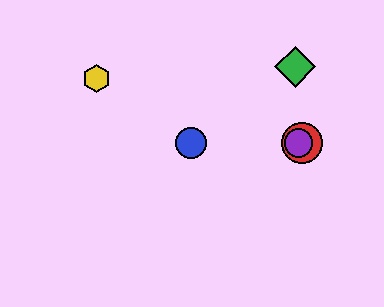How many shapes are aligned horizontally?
3 shapes (the red circle, the blue circle, the purple circle) are aligned horizontally.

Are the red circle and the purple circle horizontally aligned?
Yes, both are at y≈143.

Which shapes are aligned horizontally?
The red circle, the blue circle, the purple circle are aligned horizontally.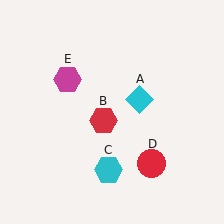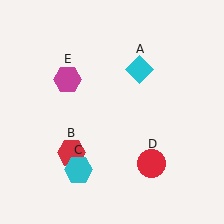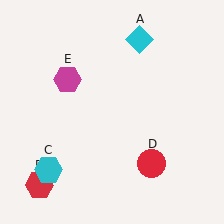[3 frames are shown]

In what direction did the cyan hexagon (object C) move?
The cyan hexagon (object C) moved left.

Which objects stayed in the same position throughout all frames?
Red circle (object D) and magenta hexagon (object E) remained stationary.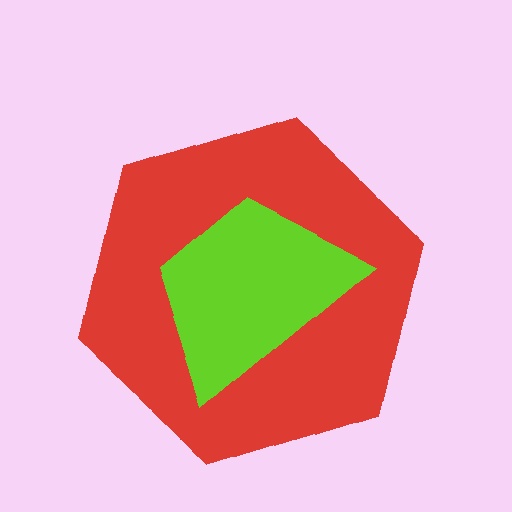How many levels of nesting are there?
2.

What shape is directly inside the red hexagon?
The lime trapezoid.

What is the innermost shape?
The lime trapezoid.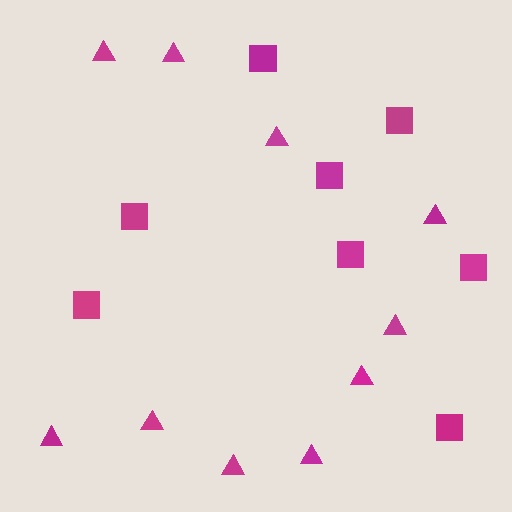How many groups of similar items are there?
There are 2 groups: one group of squares (8) and one group of triangles (10).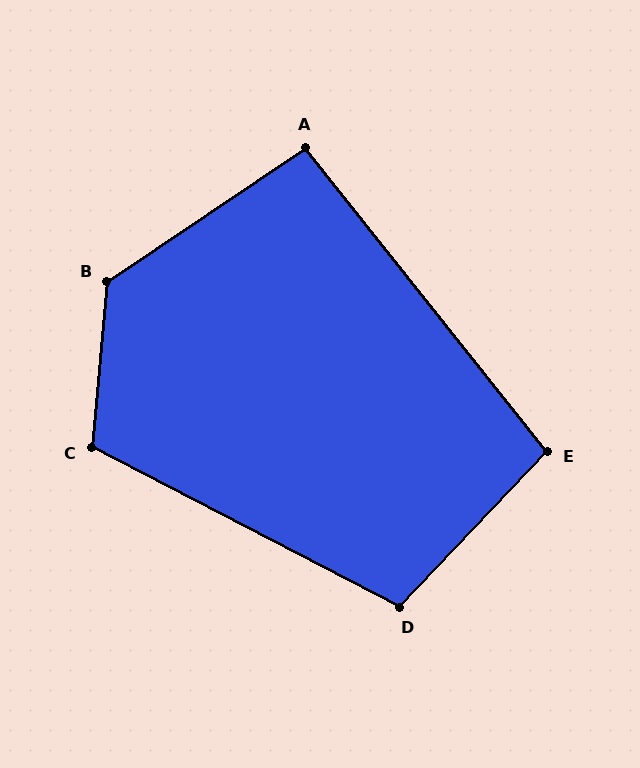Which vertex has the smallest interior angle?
A, at approximately 95 degrees.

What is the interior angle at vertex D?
Approximately 106 degrees (obtuse).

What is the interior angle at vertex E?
Approximately 98 degrees (obtuse).